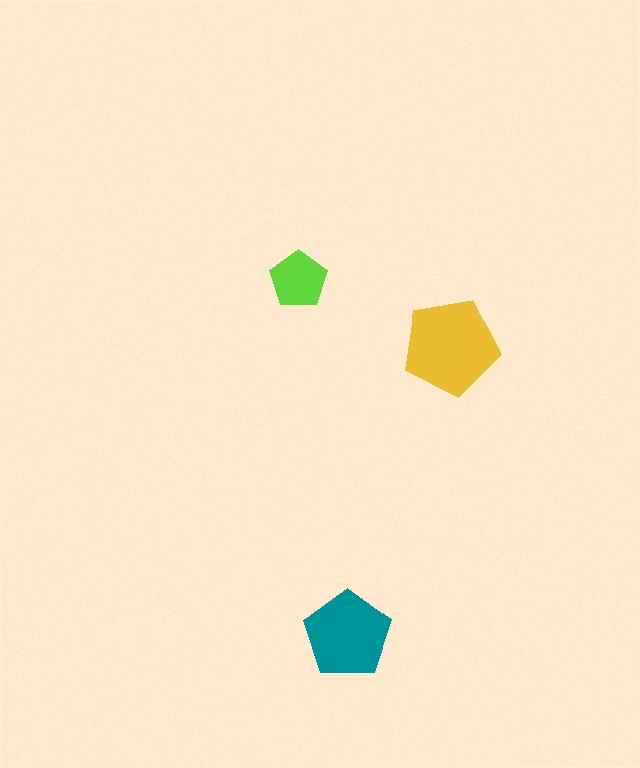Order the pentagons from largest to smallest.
the yellow one, the teal one, the lime one.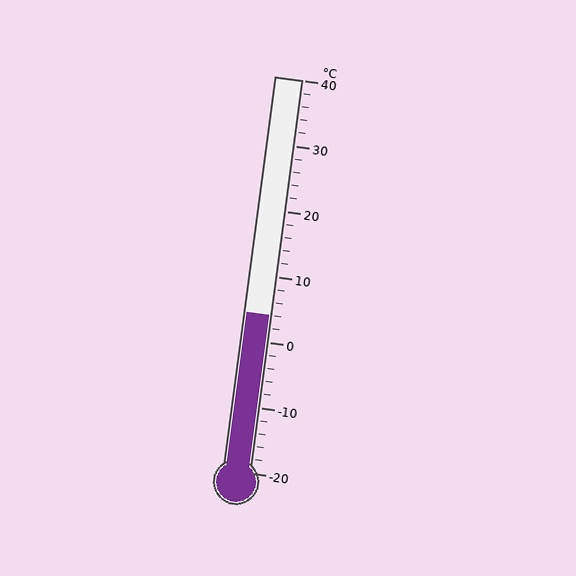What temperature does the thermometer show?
The thermometer shows approximately 4°C.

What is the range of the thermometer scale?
The thermometer scale ranges from -20°C to 40°C.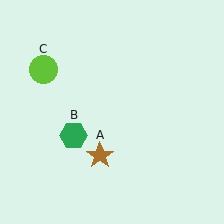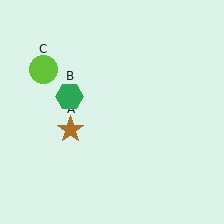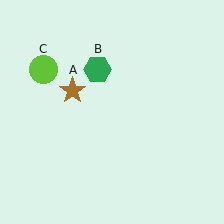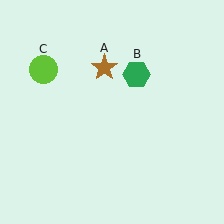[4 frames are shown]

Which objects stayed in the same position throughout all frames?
Lime circle (object C) remained stationary.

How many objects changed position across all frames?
2 objects changed position: brown star (object A), green hexagon (object B).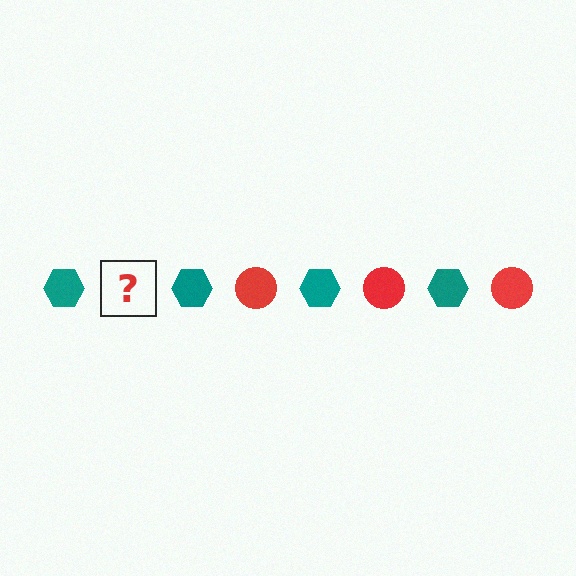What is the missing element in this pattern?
The missing element is a red circle.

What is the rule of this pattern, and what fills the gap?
The rule is that the pattern alternates between teal hexagon and red circle. The gap should be filled with a red circle.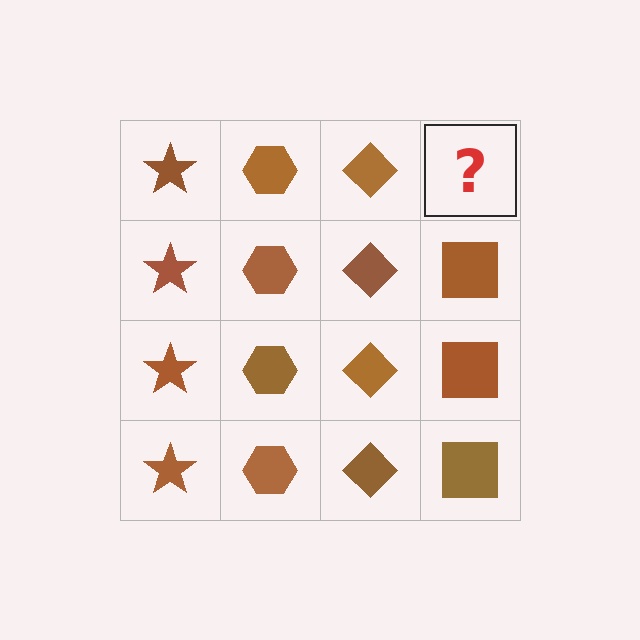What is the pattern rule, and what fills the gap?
The rule is that each column has a consistent shape. The gap should be filled with a brown square.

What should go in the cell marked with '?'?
The missing cell should contain a brown square.